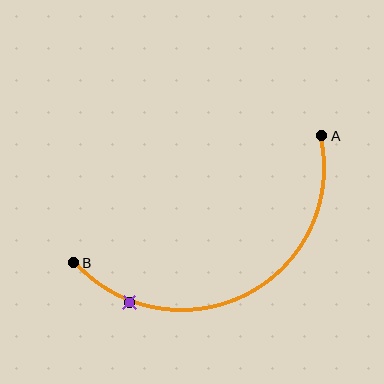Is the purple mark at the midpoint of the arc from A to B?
No. The purple mark lies on the arc but is closer to endpoint B. The arc midpoint would be at the point on the curve equidistant along the arc from both A and B.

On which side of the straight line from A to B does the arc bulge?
The arc bulges below the straight line connecting A and B.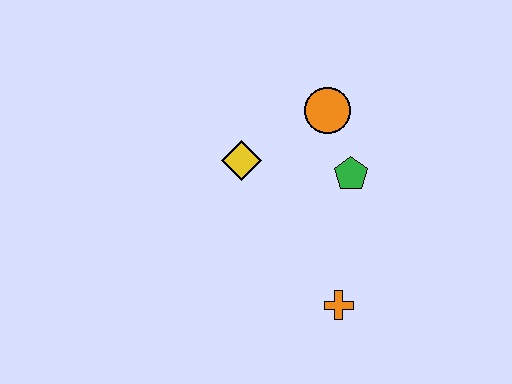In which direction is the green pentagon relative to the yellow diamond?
The green pentagon is to the right of the yellow diamond.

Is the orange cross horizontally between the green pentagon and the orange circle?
Yes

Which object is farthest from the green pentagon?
The orange cross is farthest from the green pentagon.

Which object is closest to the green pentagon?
The orange circle is closest to the green pentagon.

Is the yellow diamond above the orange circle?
No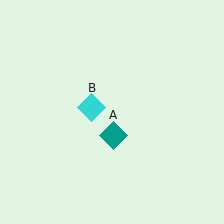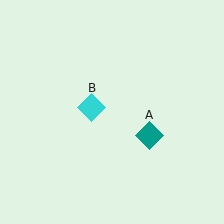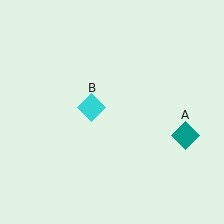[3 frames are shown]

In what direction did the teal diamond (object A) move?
The teal diamond (object A) moved right.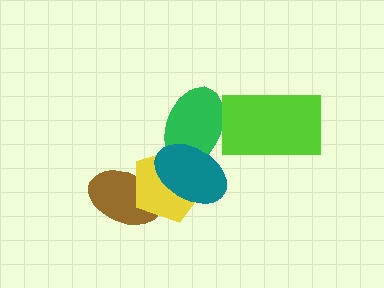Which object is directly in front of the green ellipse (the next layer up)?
The teal ellipse is directly in front of the green ellipse.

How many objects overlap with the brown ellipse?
1 object overlaps with the brown ellipse.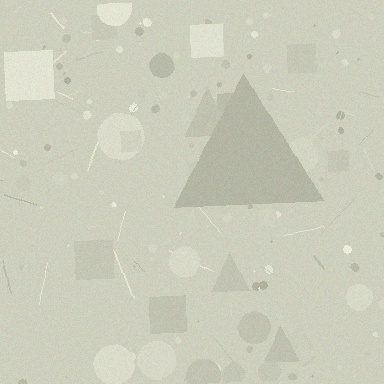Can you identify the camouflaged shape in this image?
The camouflaged shape is a triangle.